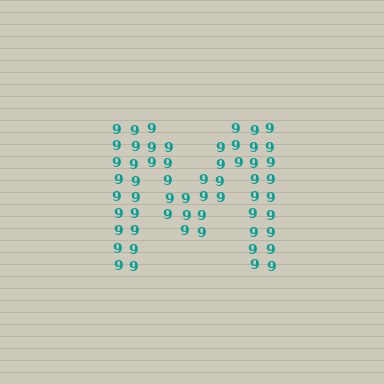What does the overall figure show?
The overall figure shows the letter M.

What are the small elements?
The small elements are digit 9's.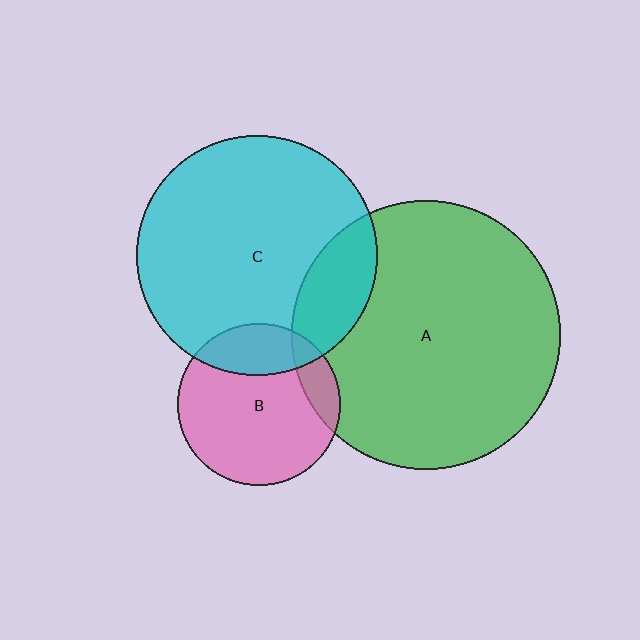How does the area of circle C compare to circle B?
Approximately 2.2 times.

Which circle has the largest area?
Circle A (green).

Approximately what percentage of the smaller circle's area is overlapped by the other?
Approximately 25%.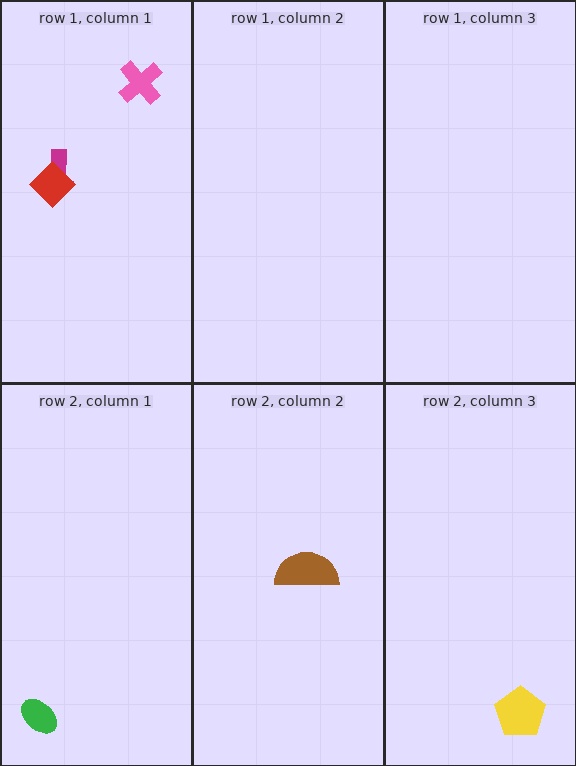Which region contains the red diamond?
The row 1, column 1 region.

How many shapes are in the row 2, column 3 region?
1.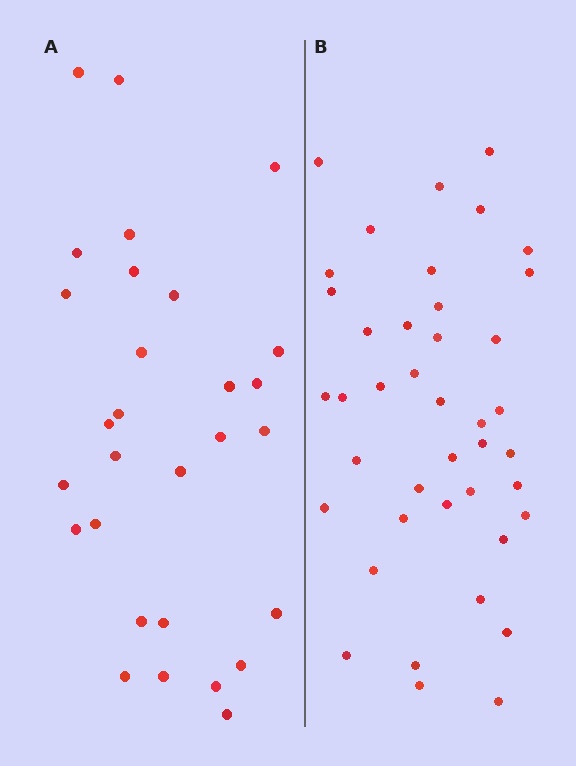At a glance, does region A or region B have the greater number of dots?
Region B (the right region) has more dots.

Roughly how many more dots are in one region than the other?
Region B has roughly 12 or so more dots than region A.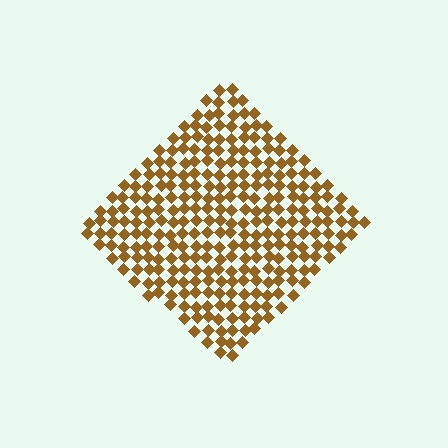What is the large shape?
The large shape is a diamond.